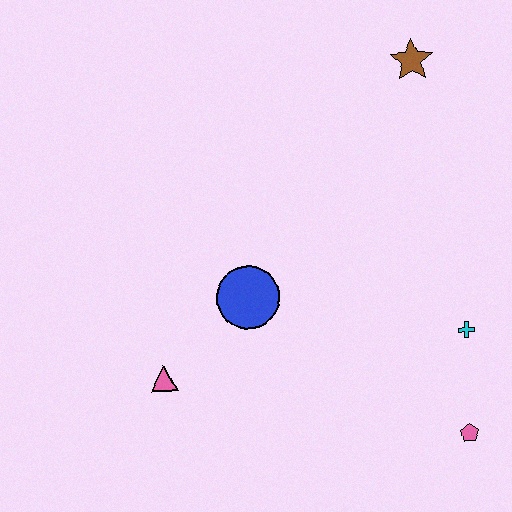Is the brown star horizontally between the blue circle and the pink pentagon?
Yes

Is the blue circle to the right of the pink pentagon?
No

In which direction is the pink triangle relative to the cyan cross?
The pink triangle is to the left of the cyan cross.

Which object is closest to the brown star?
The cyan cross is closest to the brown star.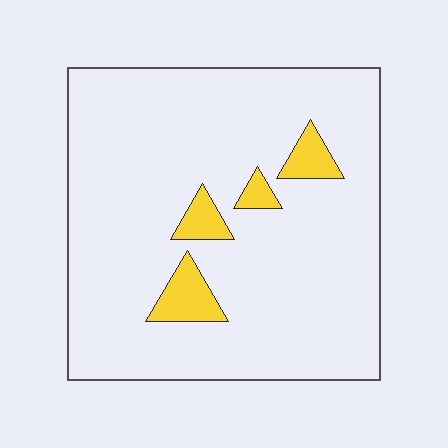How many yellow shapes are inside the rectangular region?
4.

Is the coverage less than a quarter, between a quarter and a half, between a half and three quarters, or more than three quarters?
Less than a quarter.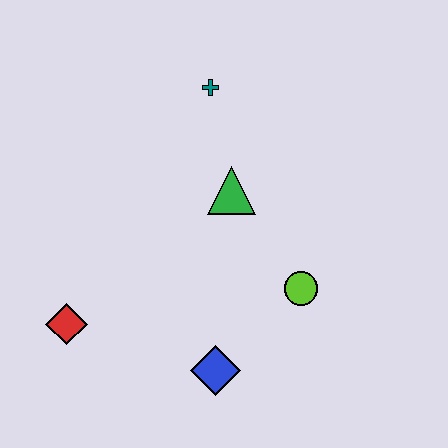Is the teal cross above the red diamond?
Yes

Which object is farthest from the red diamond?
The teal cross is farthest from the red diamond.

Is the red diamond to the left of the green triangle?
Yes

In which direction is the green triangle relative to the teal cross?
The green triangle is below the teal cross.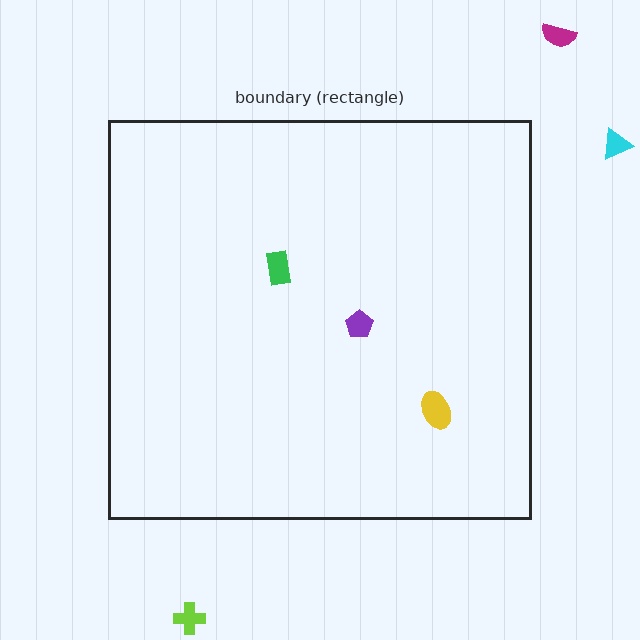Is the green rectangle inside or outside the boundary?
Inside.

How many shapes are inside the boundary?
3 inside, 3 outside.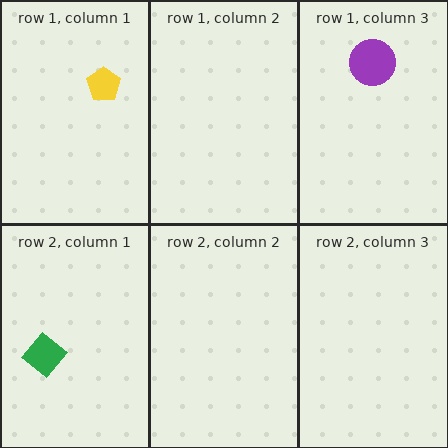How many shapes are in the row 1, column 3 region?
1.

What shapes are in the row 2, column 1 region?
The green diamond.